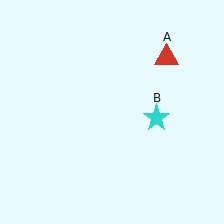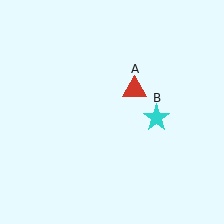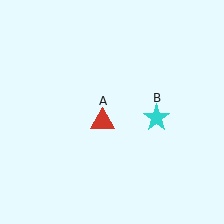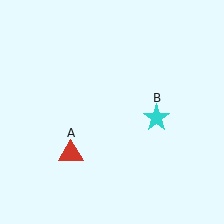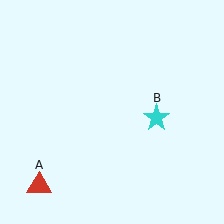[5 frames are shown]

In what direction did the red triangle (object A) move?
The red triangle (object A) moved down and to the left.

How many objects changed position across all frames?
1 object changed position: red triangle (object A).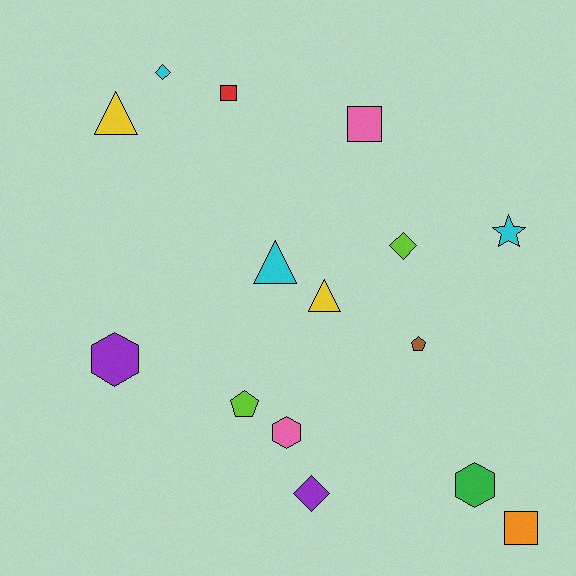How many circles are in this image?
There are no circles.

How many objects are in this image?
There are 15 objects.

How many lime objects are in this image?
There are 2 lime objects.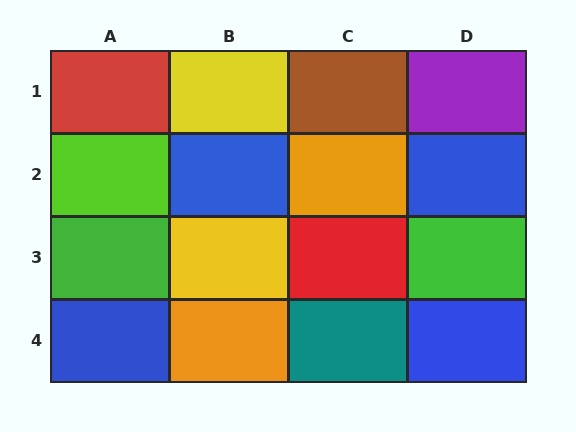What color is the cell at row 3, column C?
Red.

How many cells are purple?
1 cell is purple.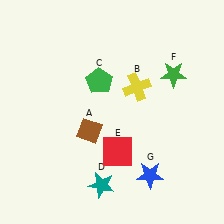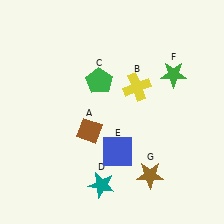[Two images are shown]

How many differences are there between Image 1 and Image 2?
There are 2 differences between the two images.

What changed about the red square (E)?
In Image 1, E is red. In Image 2, it changed to blue.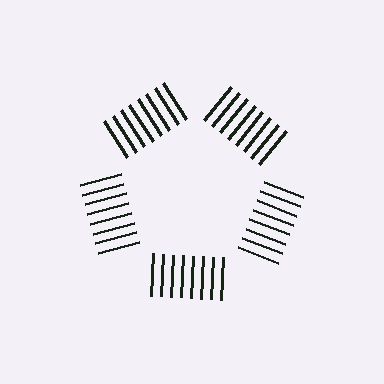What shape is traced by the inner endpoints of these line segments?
An illusory pentagon — the line segments terminate on its edges but no continuous stroke is drawn.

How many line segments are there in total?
40 — 8 along each of the 5 edges.